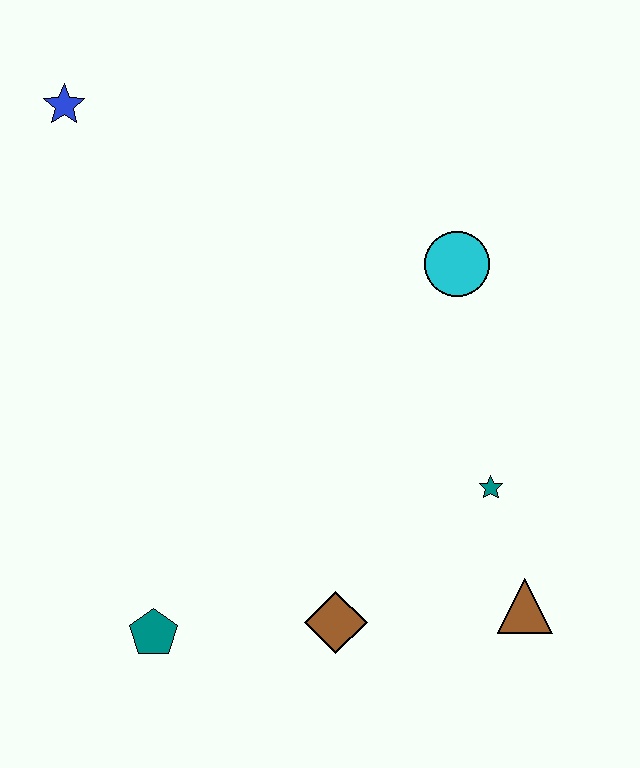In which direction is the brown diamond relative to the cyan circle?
The brown diamond is below the cyan circle.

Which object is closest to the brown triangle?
The teal star is closest to the brown triangle.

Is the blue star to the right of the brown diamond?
No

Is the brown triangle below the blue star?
Yes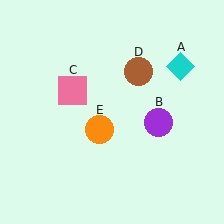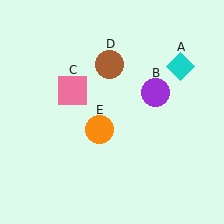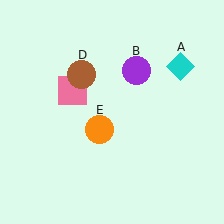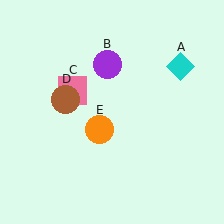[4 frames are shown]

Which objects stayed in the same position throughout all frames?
Cyan diamond (object A) and pink square (object C) and orange circle (object E) remained stationary.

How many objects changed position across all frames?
2 objects changed position: purple circle (object B), brown circle (object D).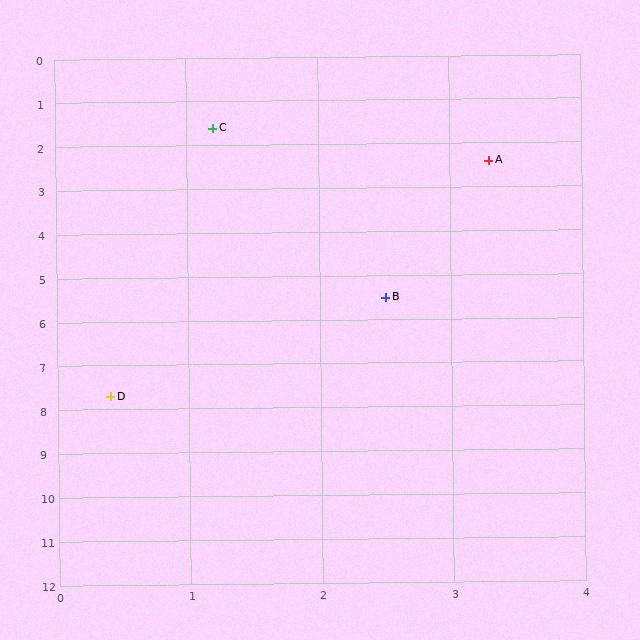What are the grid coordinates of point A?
Point A is at approximately (3.3, 2.4).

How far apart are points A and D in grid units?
Points A and D are about 6.0 grid units apart.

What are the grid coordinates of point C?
Point C is at approximately (1.2, 1.6).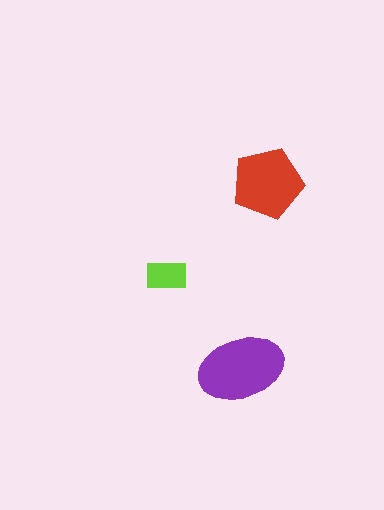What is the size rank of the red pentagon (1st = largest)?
2nd.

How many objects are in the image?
There are 3 objects in the image.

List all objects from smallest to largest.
The lime rectangle, the red pentagon, the purple ellipse.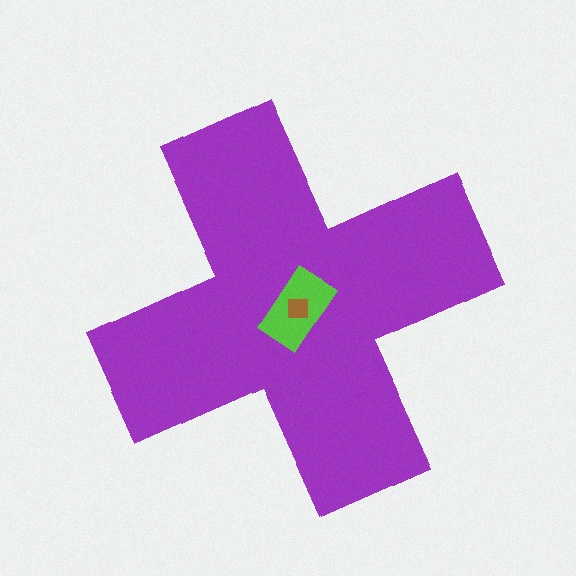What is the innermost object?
The brown square.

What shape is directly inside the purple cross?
The lime rectangle.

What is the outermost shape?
The purple cross.